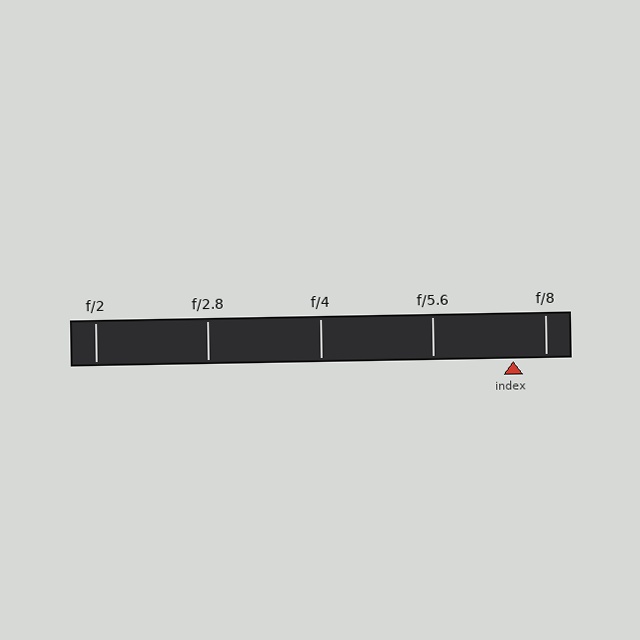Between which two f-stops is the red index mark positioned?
The index mark is between f/5.6 and f/8.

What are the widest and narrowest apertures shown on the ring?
The widest aperture shown is f/2 and the narrowest is f/8.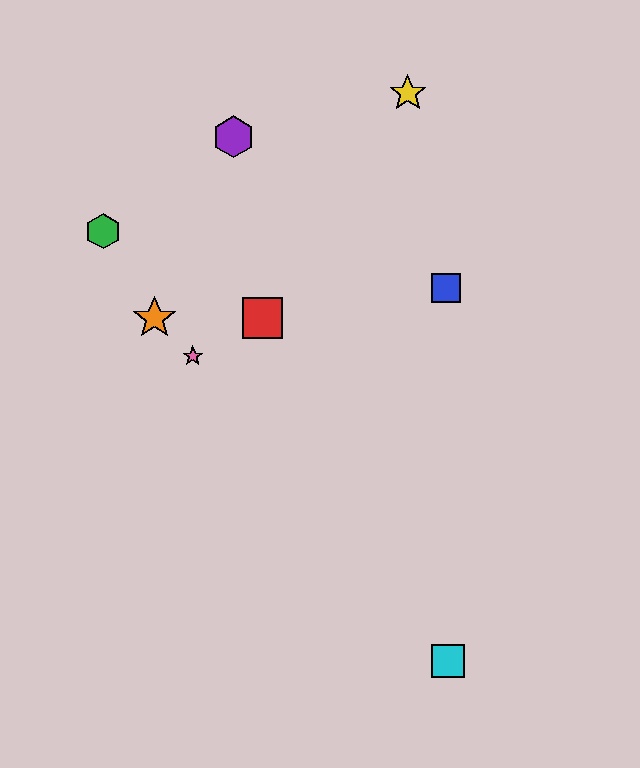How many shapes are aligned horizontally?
2 shapes (the red square, the orange star) are aligned horizontally.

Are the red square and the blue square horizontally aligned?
No, the red square is at y≈318 and the blue square is at y≈288.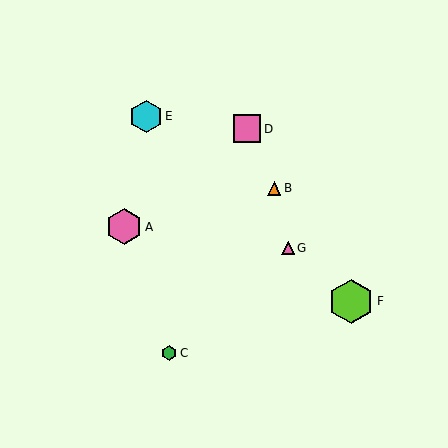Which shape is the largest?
The lime hexagon (labeled F) is the largest.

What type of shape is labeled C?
Shape C is a green hexagon.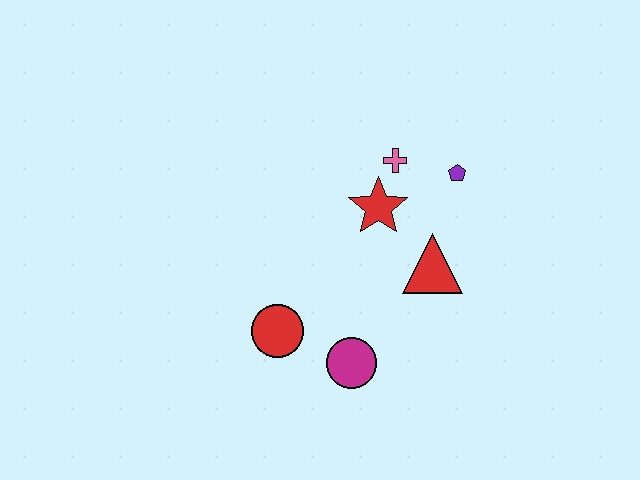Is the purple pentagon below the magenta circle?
No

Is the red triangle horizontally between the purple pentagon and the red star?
Yes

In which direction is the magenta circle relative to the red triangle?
The magenta circle is below the red triangle.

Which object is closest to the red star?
The pink cross is closest to the red star.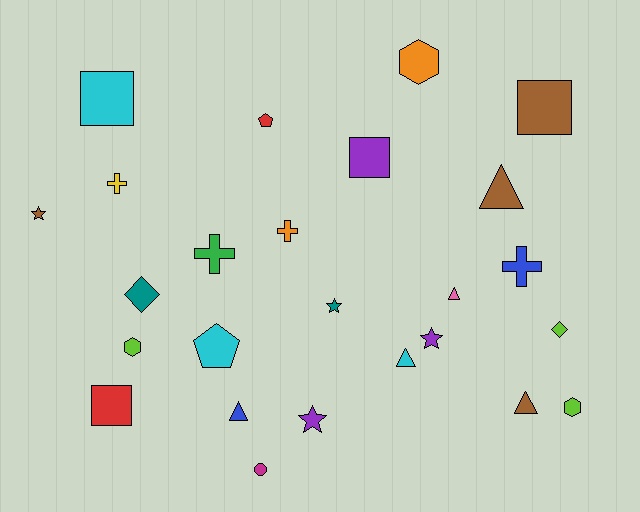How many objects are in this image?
There are 25 objects.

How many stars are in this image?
There are 4 stars.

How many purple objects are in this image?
There are 3 purple objects.